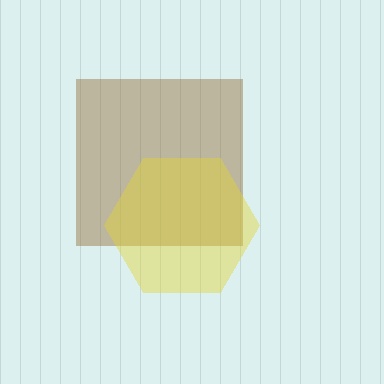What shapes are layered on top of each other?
The layered shapes are: a brown square, a yellow hexagon.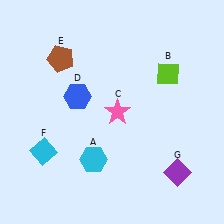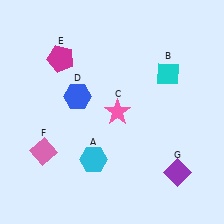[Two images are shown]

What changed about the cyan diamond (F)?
In Image 1, F is cyan. In Image 2, it changed to pink.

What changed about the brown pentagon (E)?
In Image 1, E is brown. In Image 2, it changed to magenta.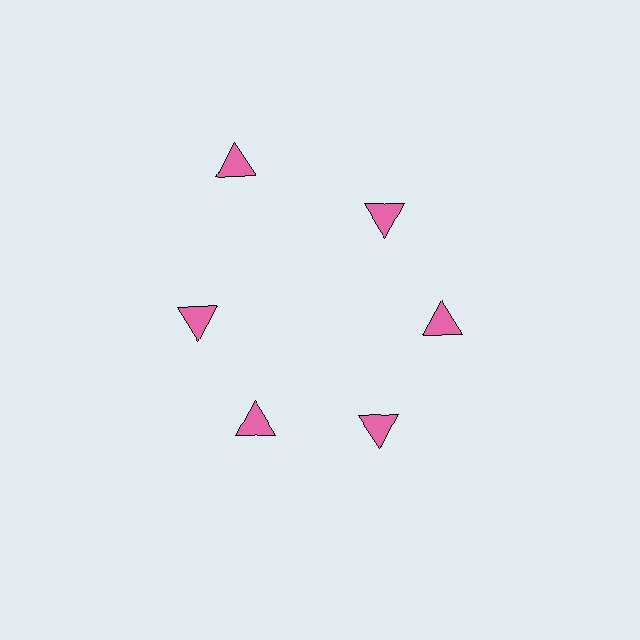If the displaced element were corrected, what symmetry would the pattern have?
It would have 6-fold rotational symmetry — the pattern would map onto itself every 60 degrees.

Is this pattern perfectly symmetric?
No. The 6 pink triangles are arranged in a ring, but one element near the 11 o'clock position is pushed outward from the center, breaking the 6-fold rotational symmetry.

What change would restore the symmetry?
The symmetry would be restored by moving it inward, back onto the ring so that all 6 triangles sit at equal angles and equal distance from the center.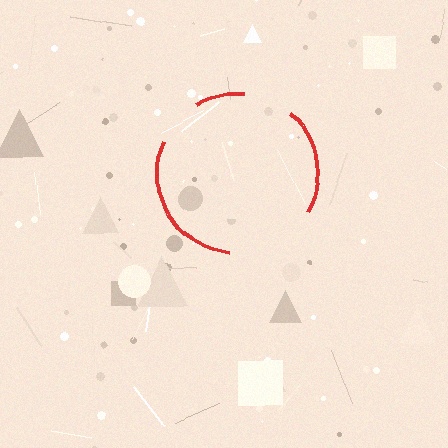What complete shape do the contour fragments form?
The contour fragments form a circle.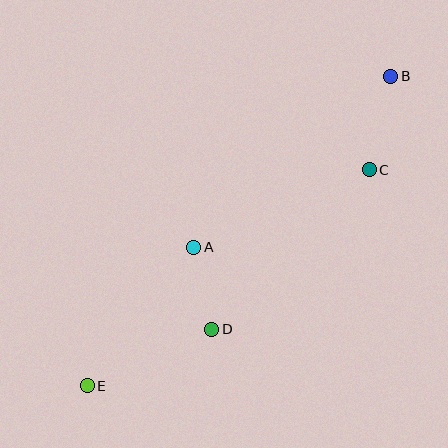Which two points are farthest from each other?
Points B and E are farthest from each other.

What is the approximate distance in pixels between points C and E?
The distance between C and E is approximately 355 pixels.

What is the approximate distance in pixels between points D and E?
The distance between D and E is approximately 137 pixels.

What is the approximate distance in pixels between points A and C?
The distance between A and C is approximately 192 pixels.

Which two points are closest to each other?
Points A and D are closest to each other.